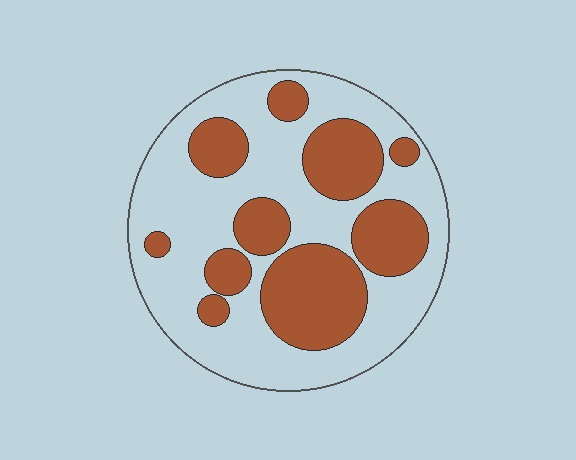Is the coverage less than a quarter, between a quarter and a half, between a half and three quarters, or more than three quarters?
Between a quarter and a half.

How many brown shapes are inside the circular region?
10.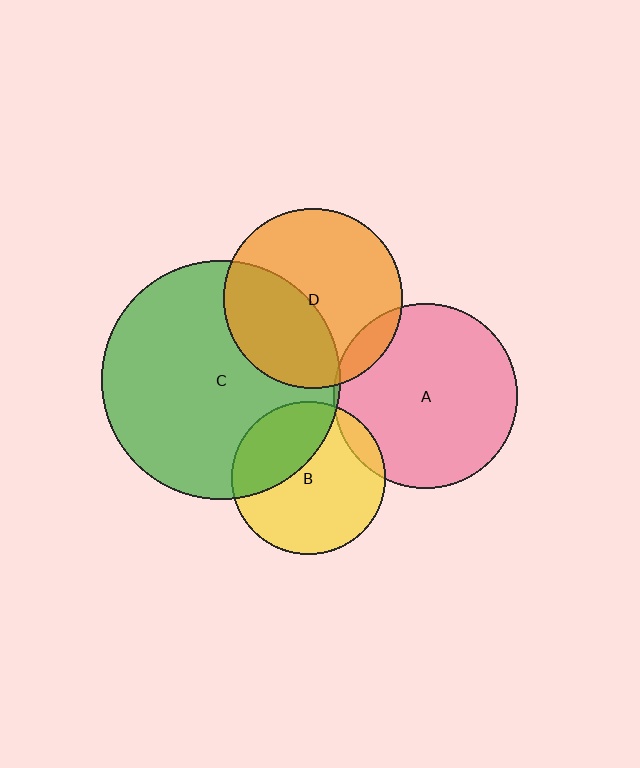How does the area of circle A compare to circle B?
Approximately 1.4 times.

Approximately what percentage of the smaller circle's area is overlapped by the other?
Approximately 40%.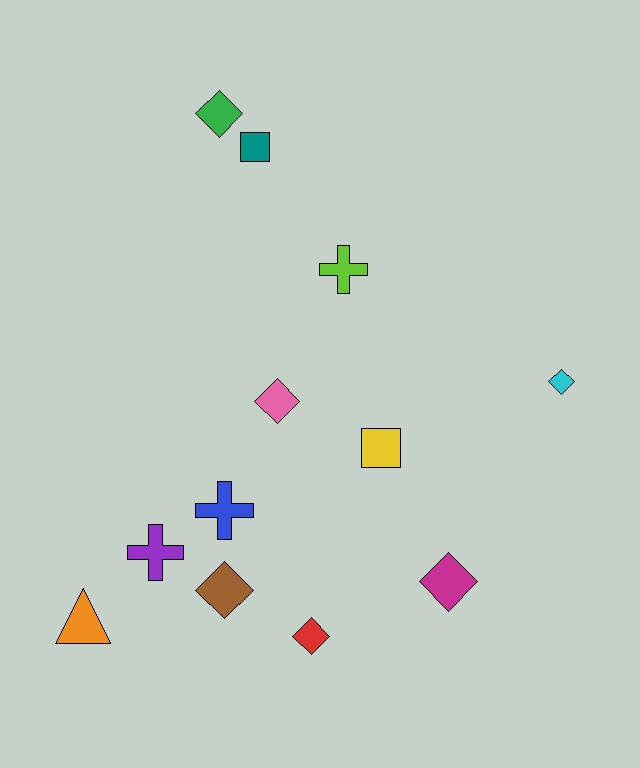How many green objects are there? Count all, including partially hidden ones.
There is 1 green object.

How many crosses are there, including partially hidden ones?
There are 3 crosses.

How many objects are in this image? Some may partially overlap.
There are 12 objects.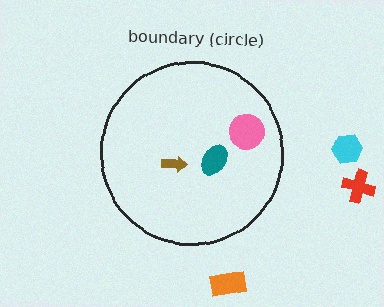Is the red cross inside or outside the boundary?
Outside.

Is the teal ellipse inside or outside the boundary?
Inside.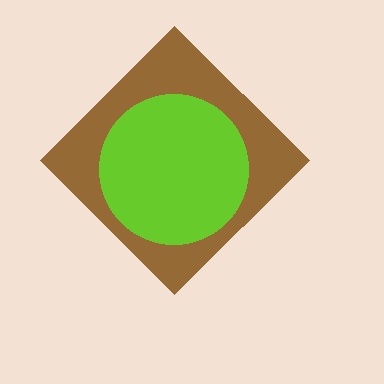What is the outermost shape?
The brown diamond.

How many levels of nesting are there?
2.